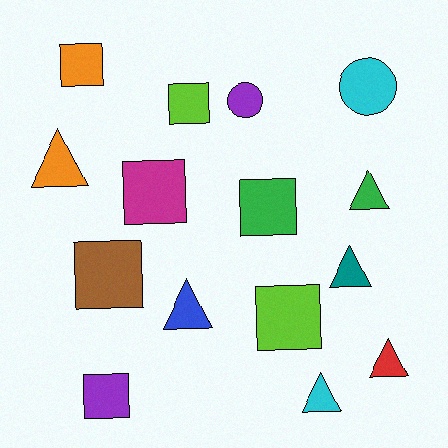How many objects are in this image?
There are 15 objects.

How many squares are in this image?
There are 7 squares.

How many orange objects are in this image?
There are 2 orange objects.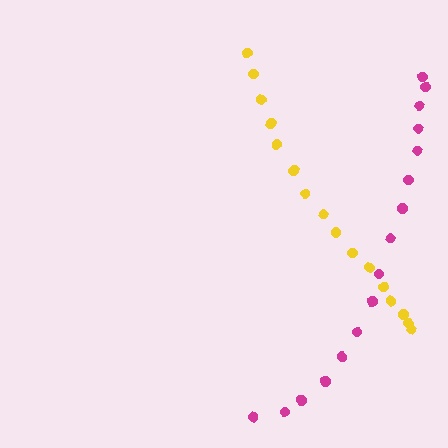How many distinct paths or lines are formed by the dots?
There are 2 distinct paths.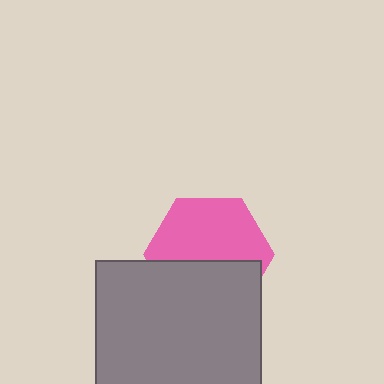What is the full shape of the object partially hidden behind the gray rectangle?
The partially hidden object is a pink hexagon.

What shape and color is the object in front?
The object in front is a gray rectangle.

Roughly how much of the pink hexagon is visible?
About half of it is visible (roughly 56%).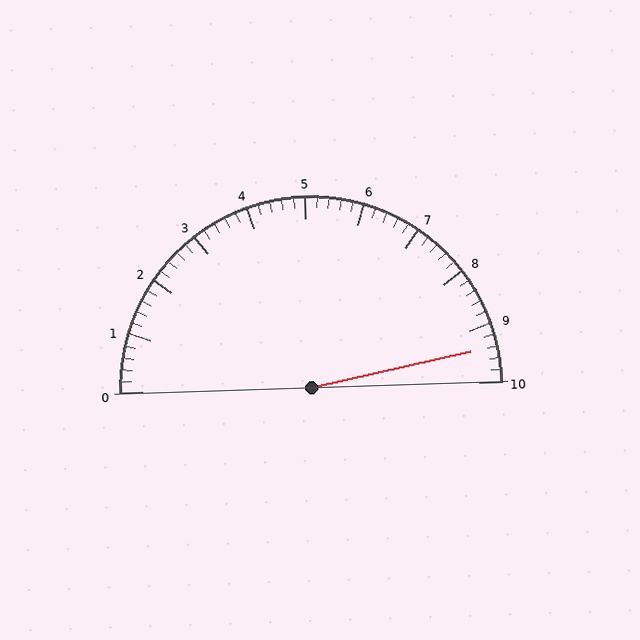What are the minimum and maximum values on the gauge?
The gauge ranges from 0 to 10.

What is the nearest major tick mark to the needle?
The nearest major tick mark is 9.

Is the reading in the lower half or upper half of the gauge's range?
The reading is in the upper half of the range (0 to 10).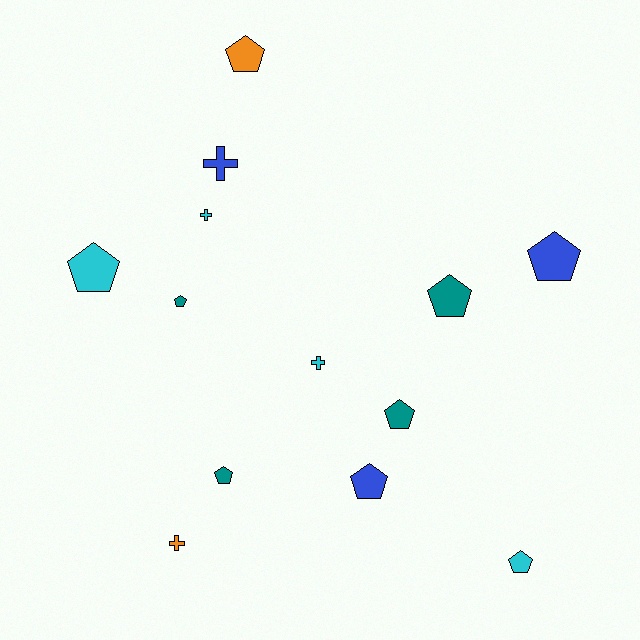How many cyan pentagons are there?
There are 2 cyan pentagons.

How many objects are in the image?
There are 13 objects.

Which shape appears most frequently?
Pentagon, with 9 objects.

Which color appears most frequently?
Teal, with 4 objects.